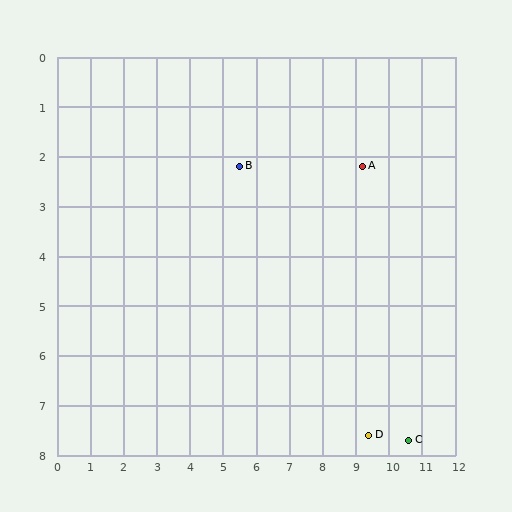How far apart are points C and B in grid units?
Points C and B are about 7.5 grid units apart.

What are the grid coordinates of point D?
Point D is at approximately (9.4, 7.6).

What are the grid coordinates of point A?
Point A is at approximately (9.2, 2.2).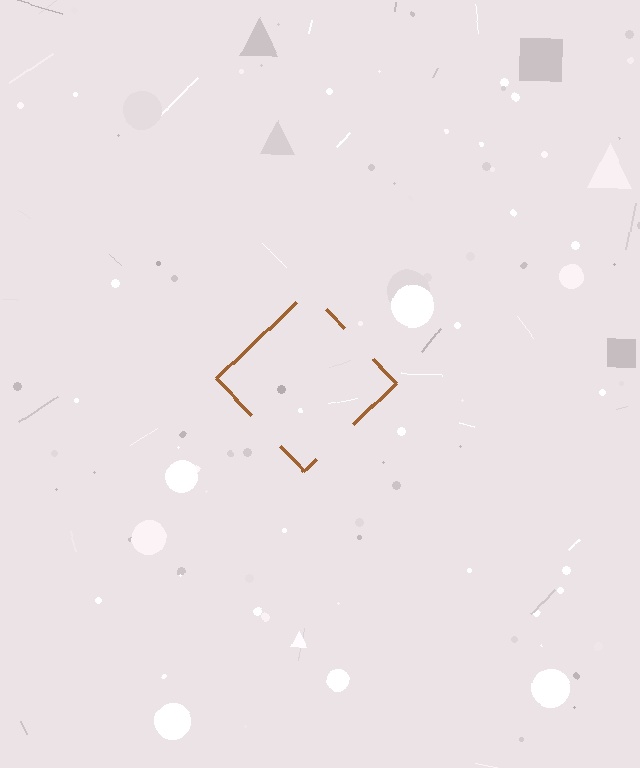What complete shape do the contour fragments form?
The contour fragments form a diamond.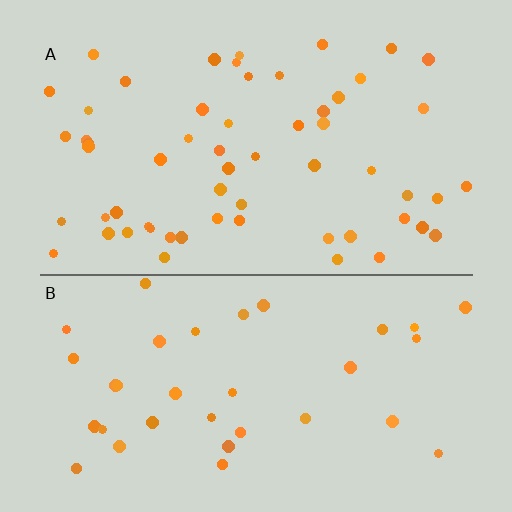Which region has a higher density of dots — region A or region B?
A (the top).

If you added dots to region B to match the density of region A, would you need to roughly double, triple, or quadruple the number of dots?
Approximately double.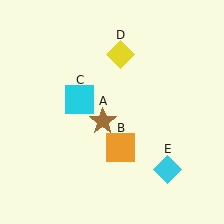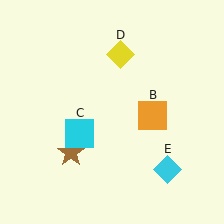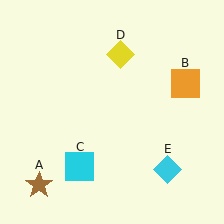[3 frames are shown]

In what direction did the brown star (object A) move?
The brown star (object A) moved down and to the left.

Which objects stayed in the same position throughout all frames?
Yellow diamond (object D) and cyan diamond (object E) remained stationary.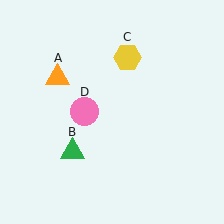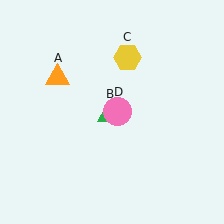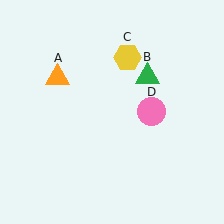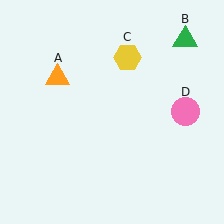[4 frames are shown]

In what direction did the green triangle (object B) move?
The green triangle (object B) moved up and to the right.